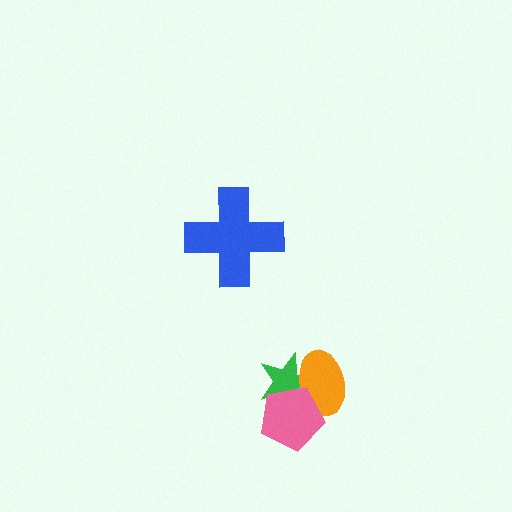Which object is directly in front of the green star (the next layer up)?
The orange ellipse is directly in front of the green star.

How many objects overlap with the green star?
3 objects overlap with the green star.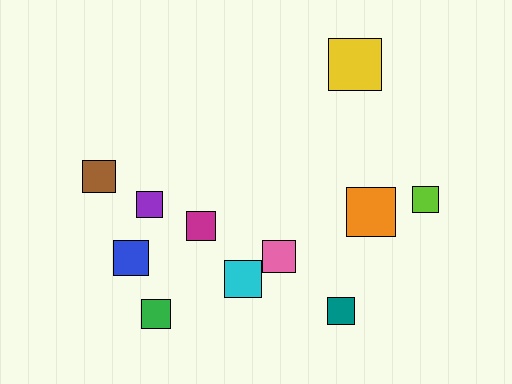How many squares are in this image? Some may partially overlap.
There are 11 squares.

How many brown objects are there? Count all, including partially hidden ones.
There is 1 brown object.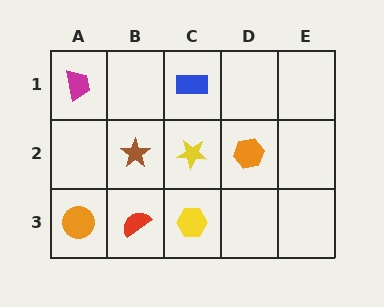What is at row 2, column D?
An orange hexagon.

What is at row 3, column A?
An orange circle.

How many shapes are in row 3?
3 shapes.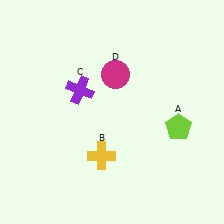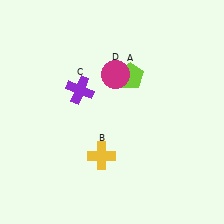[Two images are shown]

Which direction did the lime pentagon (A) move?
The lime pentagon (A) moved up.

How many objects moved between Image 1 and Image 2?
1 object moved between the two images.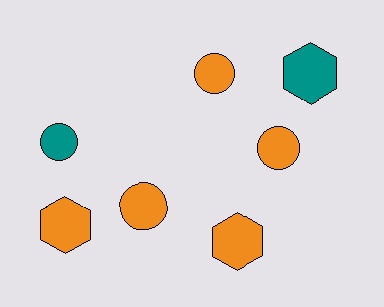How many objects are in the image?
There are 7 objects.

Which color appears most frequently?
Orange, with 5 objects.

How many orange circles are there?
There are 3 orange circles.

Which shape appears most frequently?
Circle, with 4 objects.